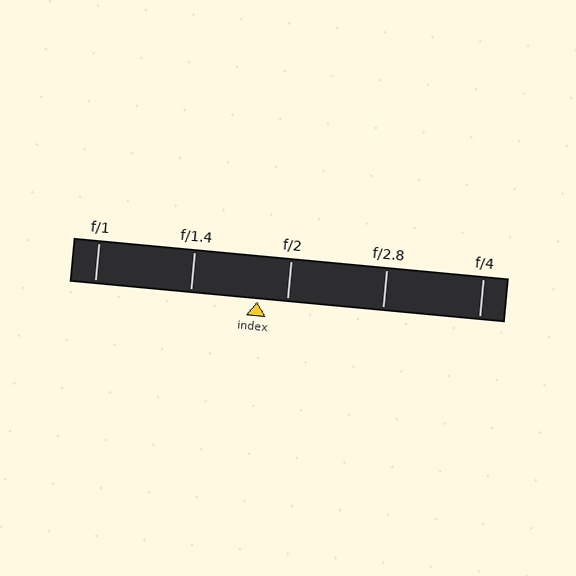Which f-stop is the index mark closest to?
The index mark is closest to f/2.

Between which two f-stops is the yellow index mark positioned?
The index mark is between f/1.4 and f/2.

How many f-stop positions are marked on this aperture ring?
There are 5 f-stop positions marked.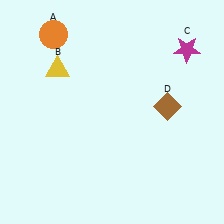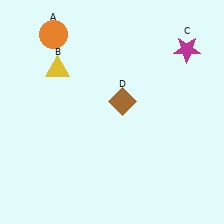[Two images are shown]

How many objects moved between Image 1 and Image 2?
1 object moved between the two images.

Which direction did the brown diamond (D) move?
The brown diamond (D) moved left.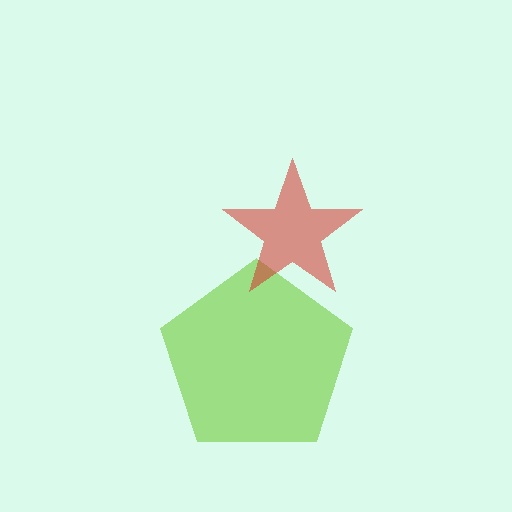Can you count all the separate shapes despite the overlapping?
Yes, there are 2 separate shapes.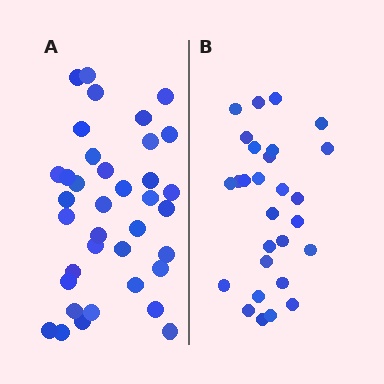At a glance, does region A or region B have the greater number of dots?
Region A (the left region) has more dots.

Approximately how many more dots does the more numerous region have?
Region A has roughly 8 or so more dots than region B.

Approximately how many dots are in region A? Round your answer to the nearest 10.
About 40 dots. (The exact count is 37, which rounds to 40.)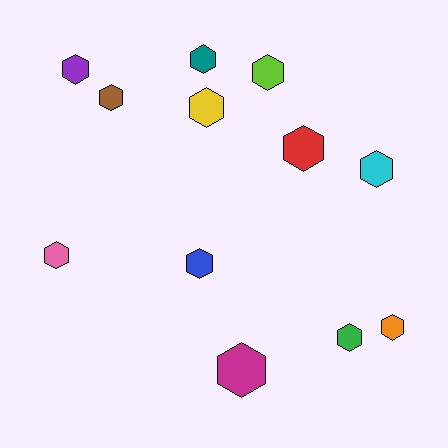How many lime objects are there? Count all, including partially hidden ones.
There is 1 lime object.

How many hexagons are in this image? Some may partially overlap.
There are 12 hexagons.